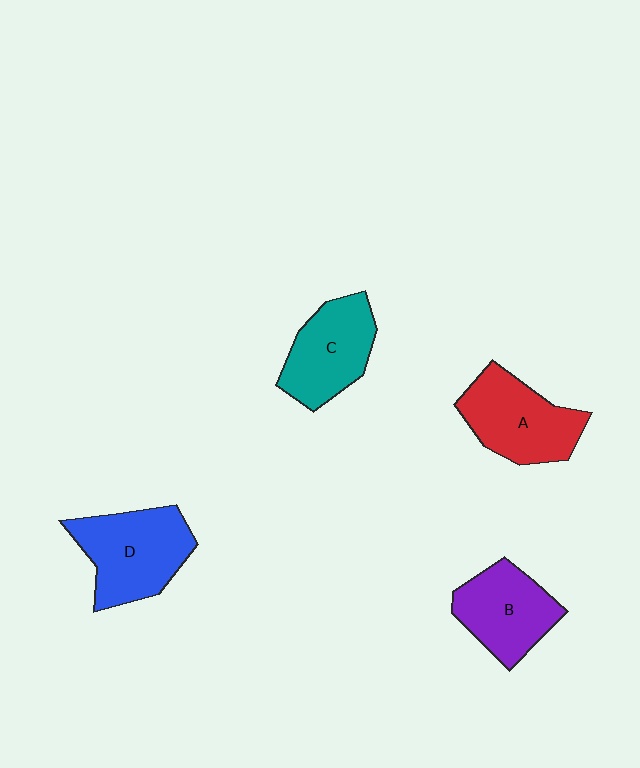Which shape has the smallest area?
Shape B (purple).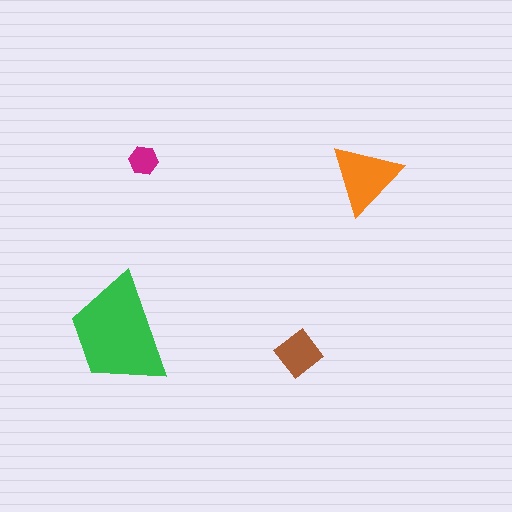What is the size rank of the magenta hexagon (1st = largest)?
4th.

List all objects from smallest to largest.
The magenta hexagon, the brown diamond, the orange triangle, the green trapezoid.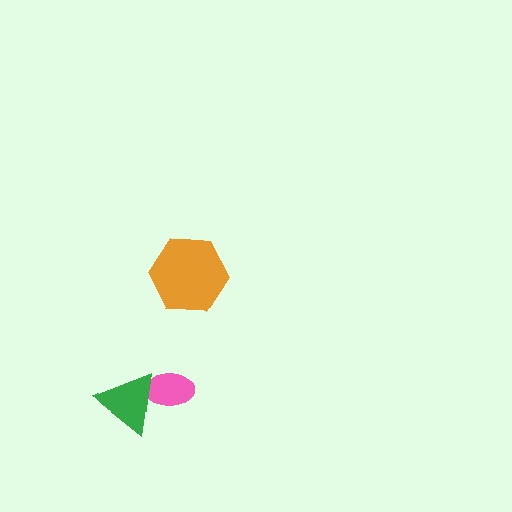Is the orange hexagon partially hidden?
No, no other shape covers it.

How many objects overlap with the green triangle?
1 object overlaps with the green triangle.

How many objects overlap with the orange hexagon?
0 objects overlap with the orange hexagon.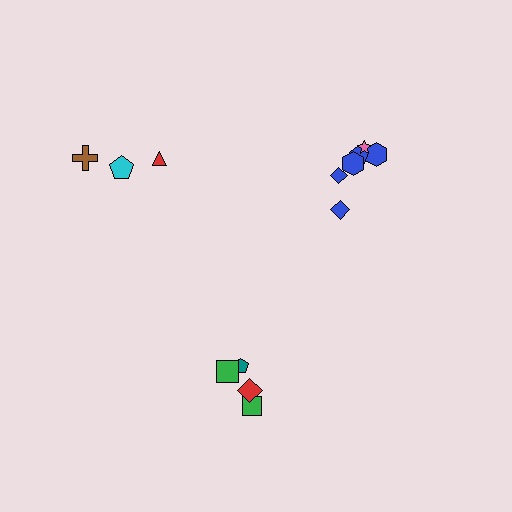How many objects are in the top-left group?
There are 3 objects.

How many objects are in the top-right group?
There are 6 objects.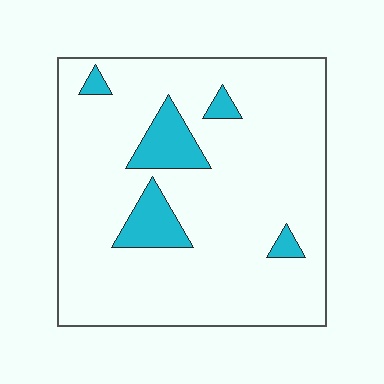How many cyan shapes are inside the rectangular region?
5.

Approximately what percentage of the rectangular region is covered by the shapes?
Approximately 10%.